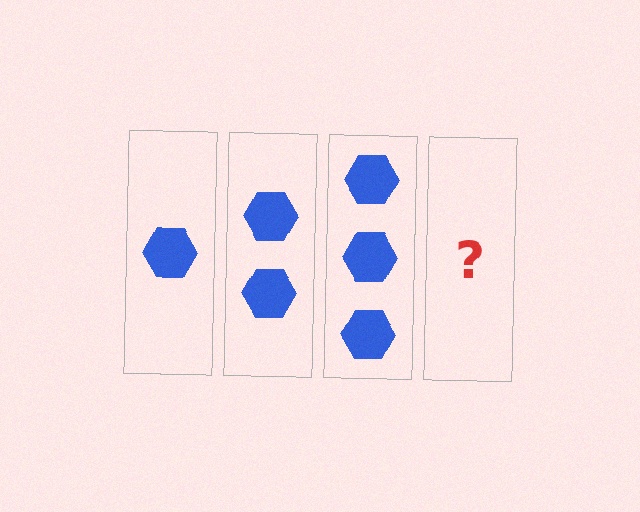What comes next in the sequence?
The next element should be 4 hexagons.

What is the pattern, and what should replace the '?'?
The pattern is that each step adds one more hexagon. The '?' should be 4 hexagons.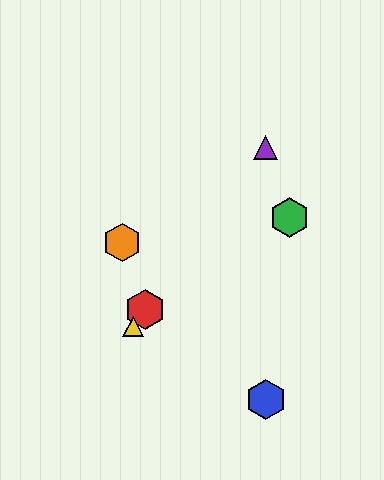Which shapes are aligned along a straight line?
The red hexagon, the yellow triangle, the purple triangle are aligned along a straight line.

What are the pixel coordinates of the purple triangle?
The purple triangle is at (265, 148).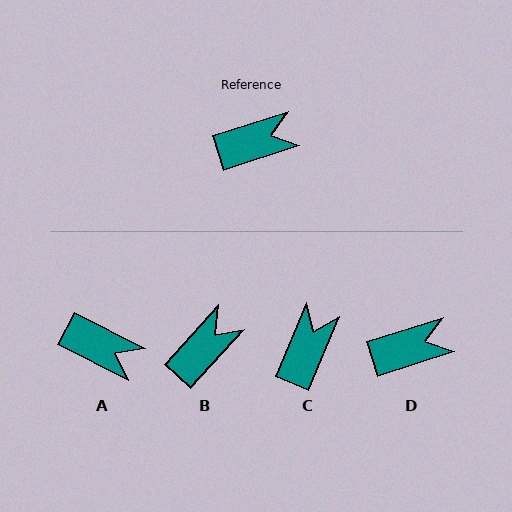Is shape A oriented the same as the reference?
No, it is off by about 45 degrees.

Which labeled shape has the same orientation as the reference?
D.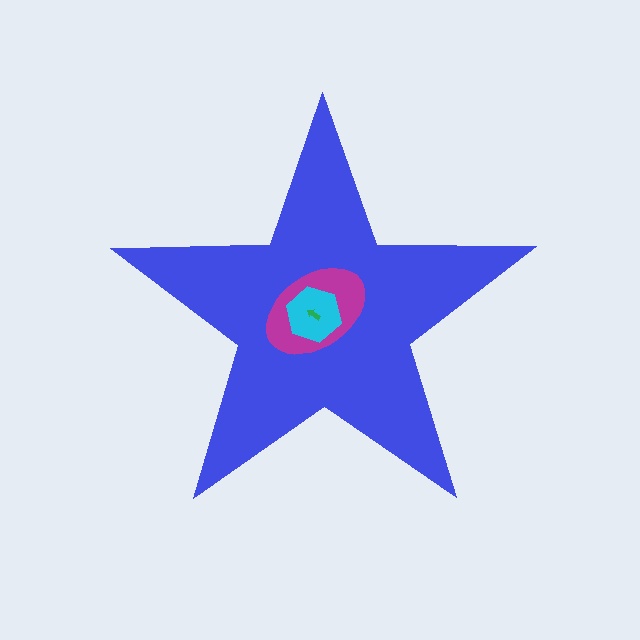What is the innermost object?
The green arrow.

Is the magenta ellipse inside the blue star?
Yes.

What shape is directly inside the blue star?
The magenta ellipse.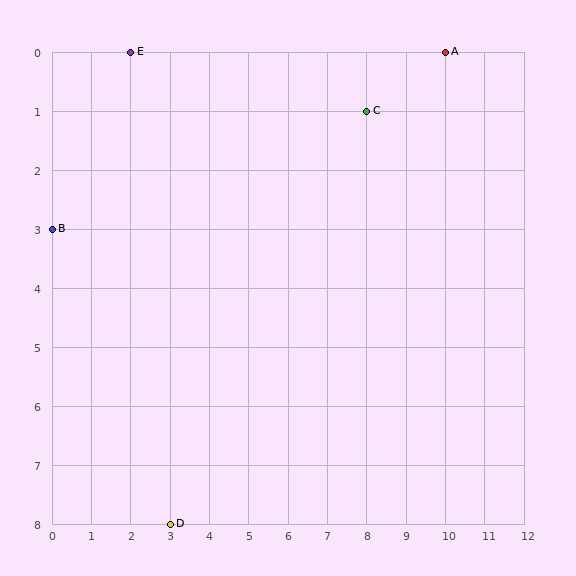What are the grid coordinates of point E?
Point E is at grid coordinates (2, 0).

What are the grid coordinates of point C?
Point C is at grid coordinates (8, 1).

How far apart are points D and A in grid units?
Points D and A are 7 columns and 8 rows apart (about 10.6 grid units diagonally).